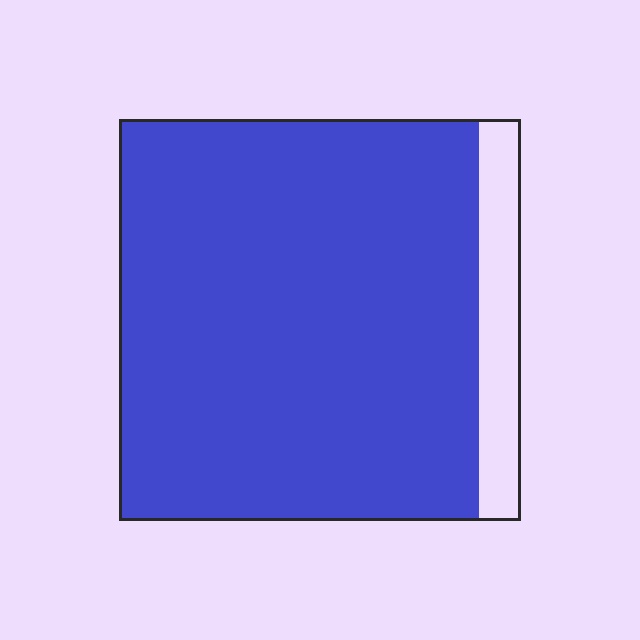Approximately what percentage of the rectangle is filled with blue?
Approximately 90%.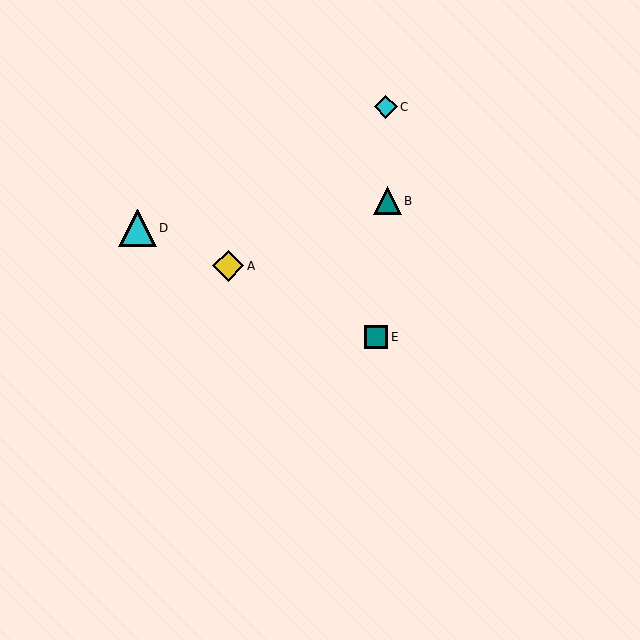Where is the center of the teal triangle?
The center of the teal triangle is at (387, 201).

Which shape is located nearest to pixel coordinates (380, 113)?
The cyan diamond (labeled C) at (386, 107) is nearest to that location.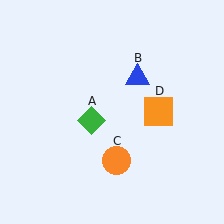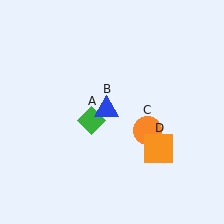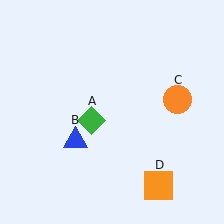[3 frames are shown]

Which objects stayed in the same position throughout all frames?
Green diamond (object A) remained stationary.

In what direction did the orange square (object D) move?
The orange square (object D) moved down.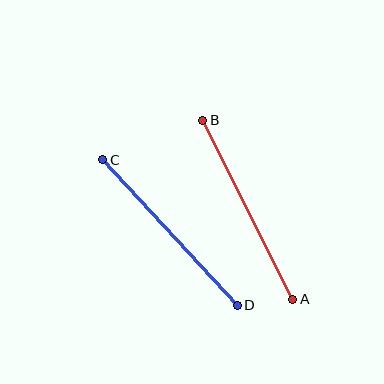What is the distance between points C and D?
The distance is approximately 198 pixels.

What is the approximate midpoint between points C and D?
The midpoint is at approximately (170, 233) pixels.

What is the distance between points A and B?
The distance is approximately 200 pixels.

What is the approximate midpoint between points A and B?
The midpoint is at approximately (248, 210) pixels.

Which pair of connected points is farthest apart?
Points A and B are farthest apart.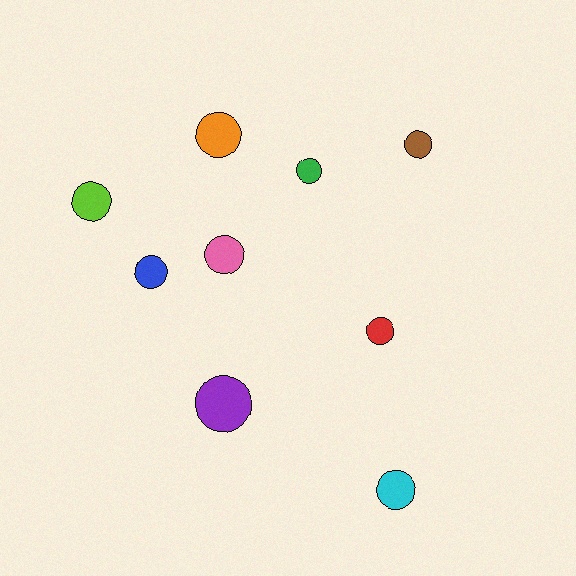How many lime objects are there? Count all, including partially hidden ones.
There is 1 lime object.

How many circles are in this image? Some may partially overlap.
There are 9 circles.